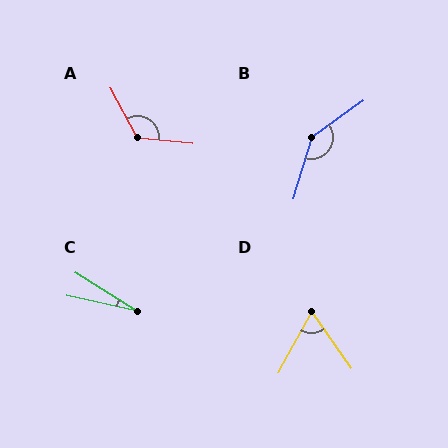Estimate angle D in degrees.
Approximately 63 degrees.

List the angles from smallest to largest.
C (20°), D (63°), A (124°), B (142°).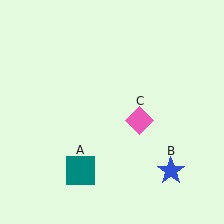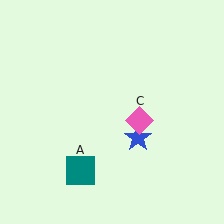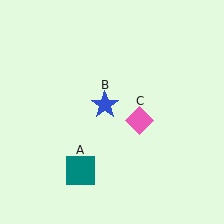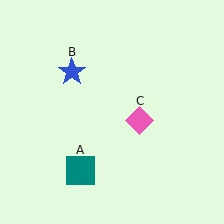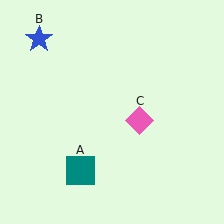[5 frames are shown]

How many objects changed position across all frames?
1 object changed position: blue star (object B).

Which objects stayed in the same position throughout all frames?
Teal square (object A) and pink diamond (object C) remained stationary.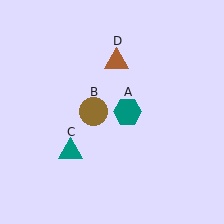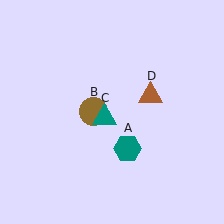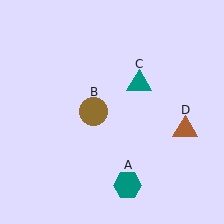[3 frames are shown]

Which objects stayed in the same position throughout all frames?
Brown circle (object B) remained stationary.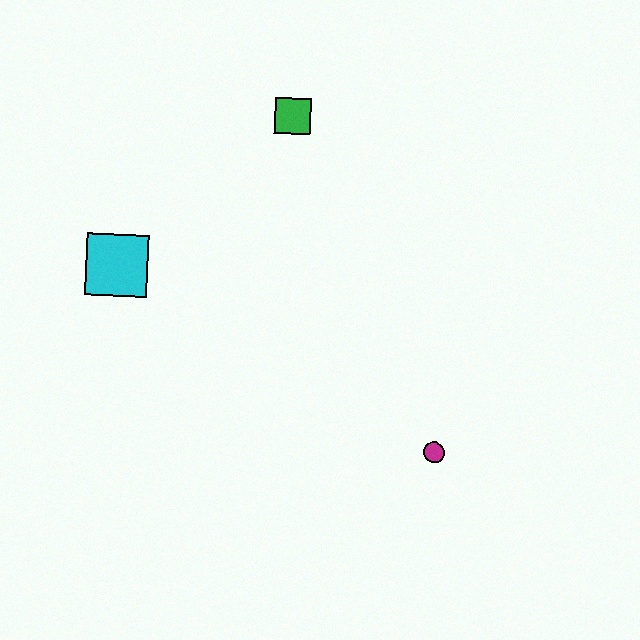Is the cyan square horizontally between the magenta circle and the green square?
No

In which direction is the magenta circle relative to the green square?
The magenta circle is below the green square.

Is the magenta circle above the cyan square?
No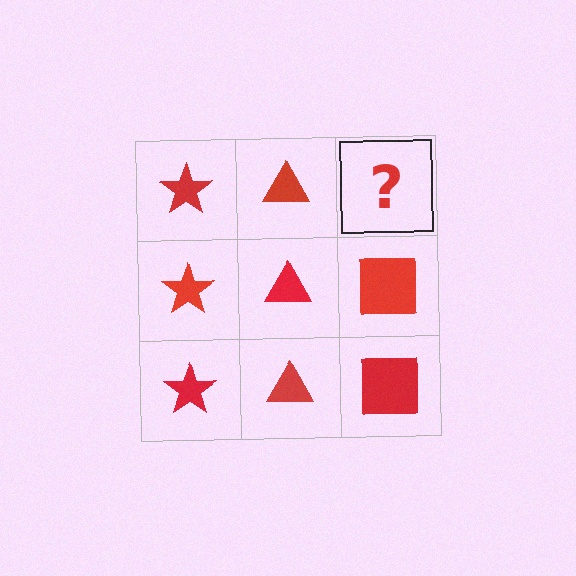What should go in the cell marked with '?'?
The missing cell should contain a red square.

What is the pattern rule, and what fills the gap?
The rule is that each column has a consistent shape. The gap should be filled with a red square.